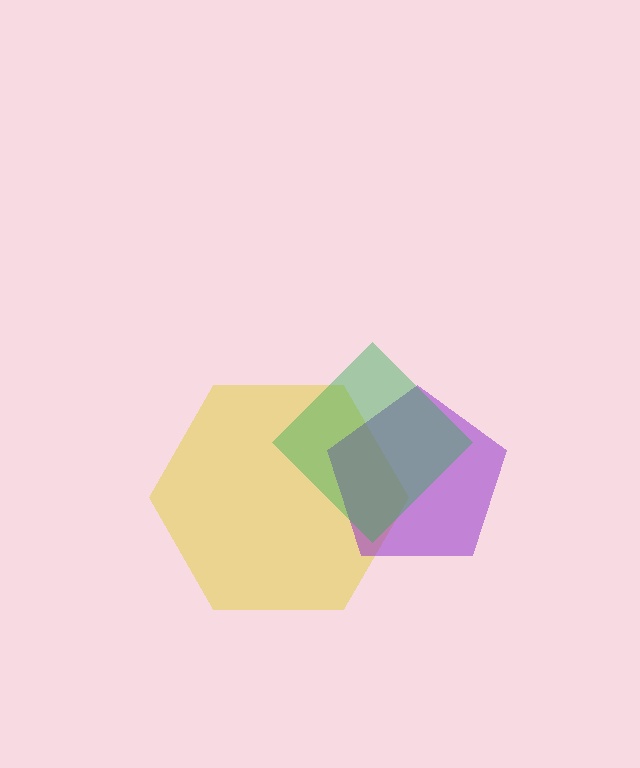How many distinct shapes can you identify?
There are 3 distinct shapes: a yellow hexagon, a purple pentagon, a green diamond.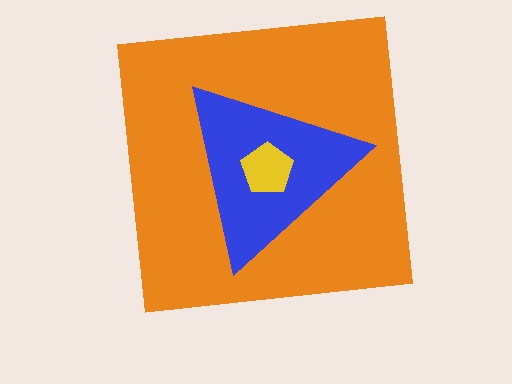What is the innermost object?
The yellow pentagon.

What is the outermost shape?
The orange square.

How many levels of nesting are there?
3.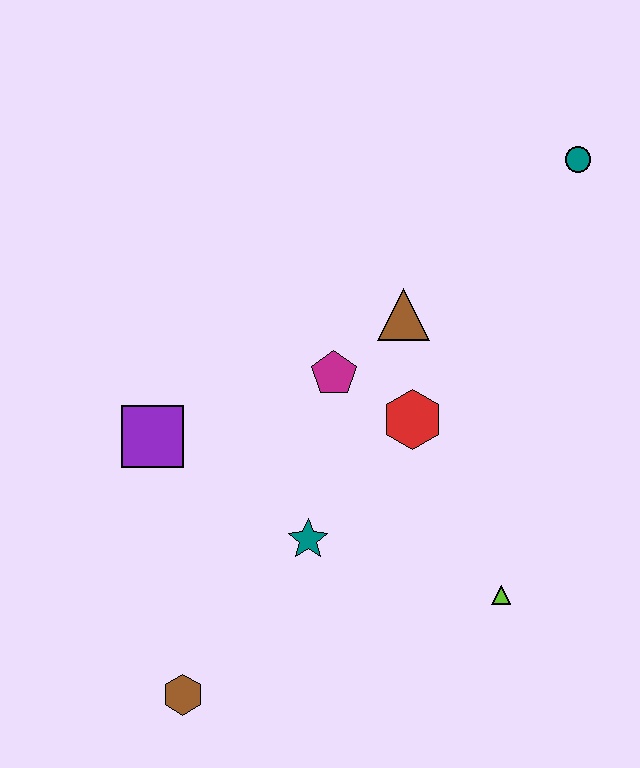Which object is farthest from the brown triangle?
The brown hexagon is farthest from the brown triangle.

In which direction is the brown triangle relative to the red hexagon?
The brown triangle is above the red hexagon.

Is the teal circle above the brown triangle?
Yes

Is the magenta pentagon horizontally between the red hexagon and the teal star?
Yes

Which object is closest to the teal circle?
The brown triangle is closest to the teal circle.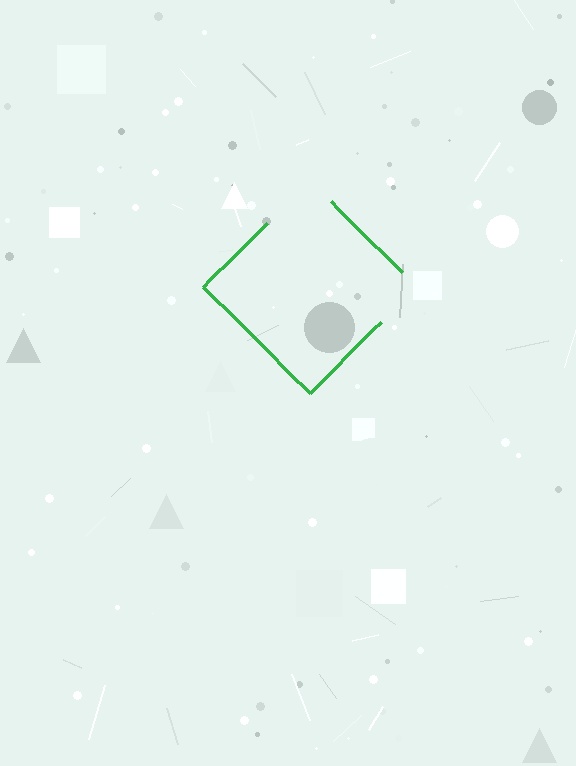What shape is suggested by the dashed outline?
The dashed outline suggests a diamond.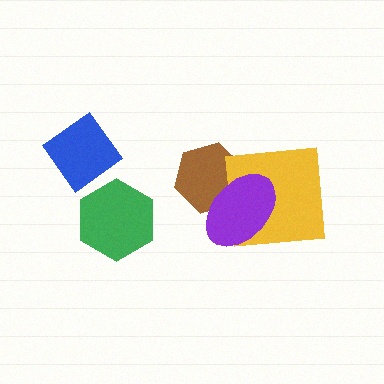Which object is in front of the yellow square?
The purple ellipse is in front of the yellow square.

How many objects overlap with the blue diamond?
0 objects overlap with the blue diamond.